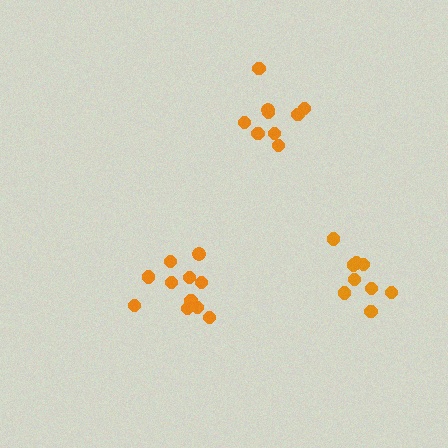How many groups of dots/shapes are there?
There are 3 groups.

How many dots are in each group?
Group 1: 9 dots, Group 2: 11 dots, Group 3: 9 dots (29 total).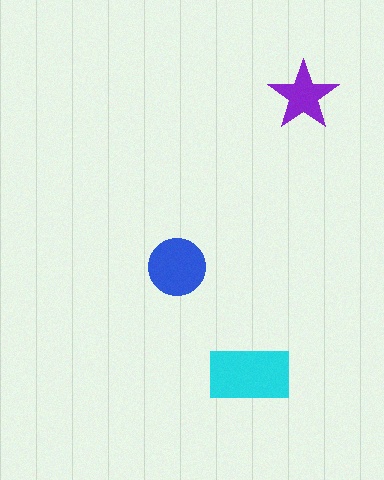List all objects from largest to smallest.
The cyan rectangle, the blue circle, the purple star.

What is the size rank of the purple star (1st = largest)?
3rd.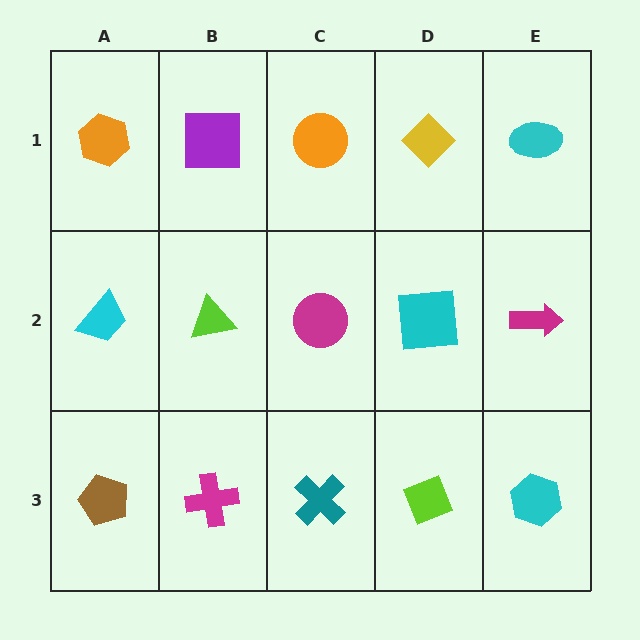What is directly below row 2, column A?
A brown pentagon.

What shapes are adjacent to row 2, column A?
An orange hexagon (row 1, column A), a brown pentagon (row 3, column A), a lime triangle (row 2, column B).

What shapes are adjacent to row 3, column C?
A magenta circle (row 2, column C), a magenta cross (row 3, column B), a lime diamond (row 3, column D).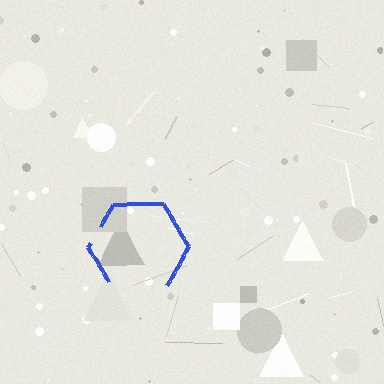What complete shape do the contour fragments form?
The contour fragments form a hexagon.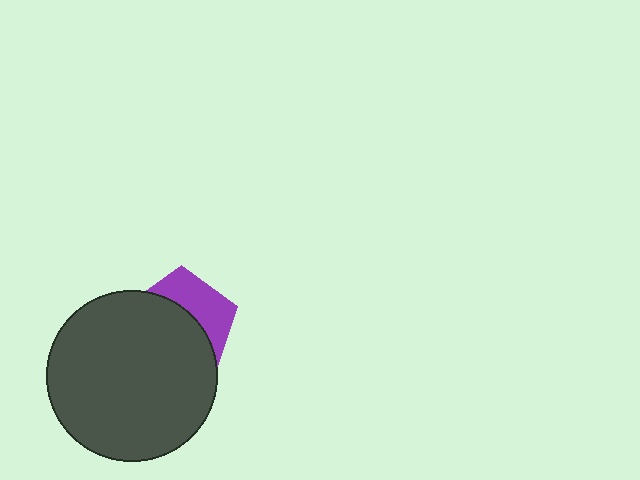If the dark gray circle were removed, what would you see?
You would see the complete purple pentagon.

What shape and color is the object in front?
The object in front is a dark gray circle.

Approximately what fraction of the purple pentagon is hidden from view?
Roughly 62% of the purple pentagon is hidden behind the dark gray circle.